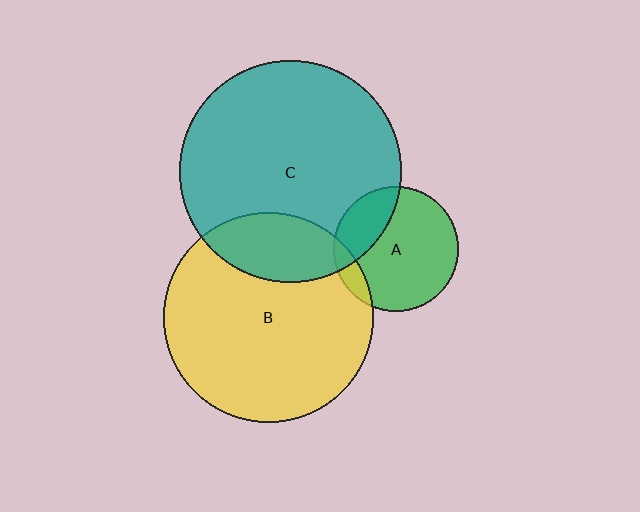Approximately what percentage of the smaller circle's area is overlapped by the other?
Approximately 20%.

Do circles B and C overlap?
Yes.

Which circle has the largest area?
Circle C (teal).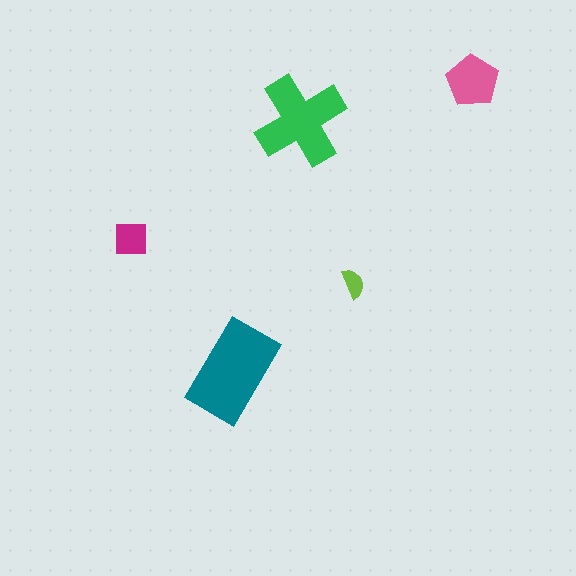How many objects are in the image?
There are 5 objects in the image.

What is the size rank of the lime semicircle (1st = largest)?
5th.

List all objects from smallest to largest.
The lime semicircle, the magenta square, the pink pentagon, the green cross, the teal rectangle.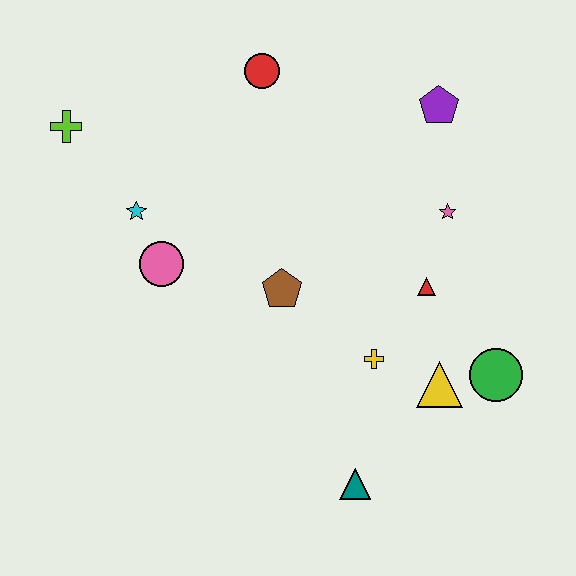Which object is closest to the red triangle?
The pink star is closest to the red triangle.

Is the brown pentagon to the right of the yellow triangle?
No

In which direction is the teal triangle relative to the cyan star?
The teal triangle is below the cyan star.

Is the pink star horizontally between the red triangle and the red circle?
No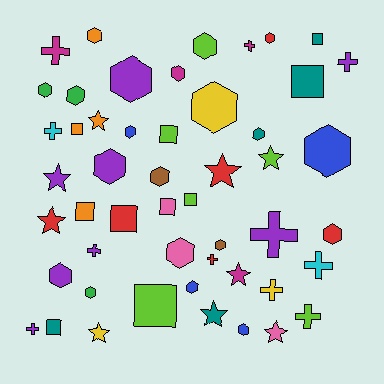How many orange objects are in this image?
There are 4 orange objects.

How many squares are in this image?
There are 10 squares.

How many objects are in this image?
There are 50 objects.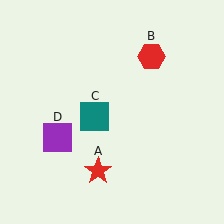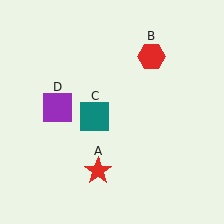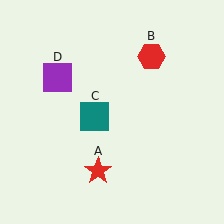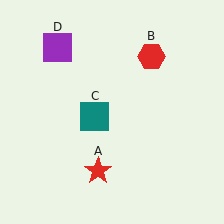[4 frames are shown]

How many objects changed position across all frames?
1 object changed position: purple square (object D).